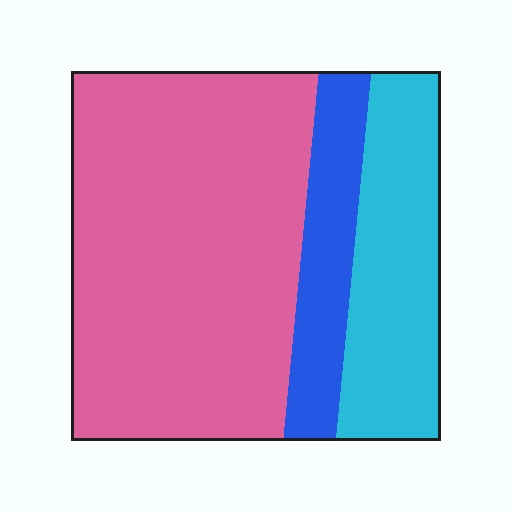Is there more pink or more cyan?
Pink.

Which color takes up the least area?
Blue, at roughly 15%.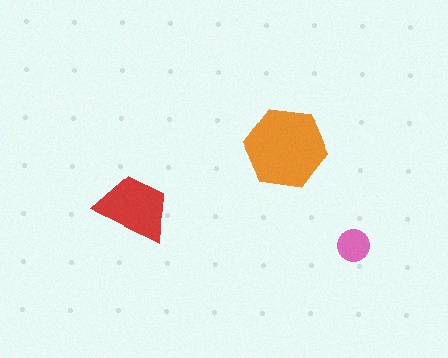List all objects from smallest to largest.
The pink circle, the red trapezoid, the orange hexagon.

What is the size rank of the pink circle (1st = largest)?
3rd.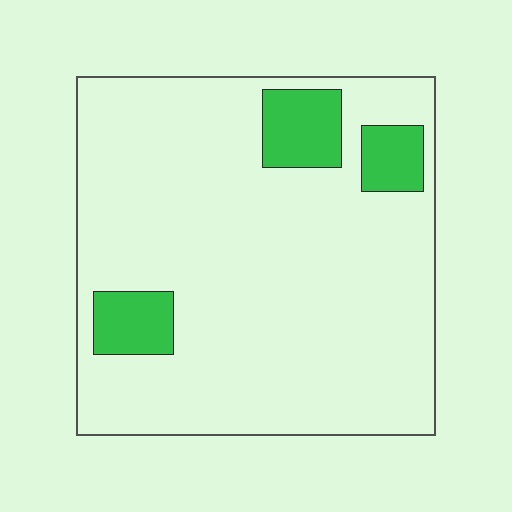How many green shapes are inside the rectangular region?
3.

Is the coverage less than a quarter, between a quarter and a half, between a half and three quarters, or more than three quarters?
Less than a quarter.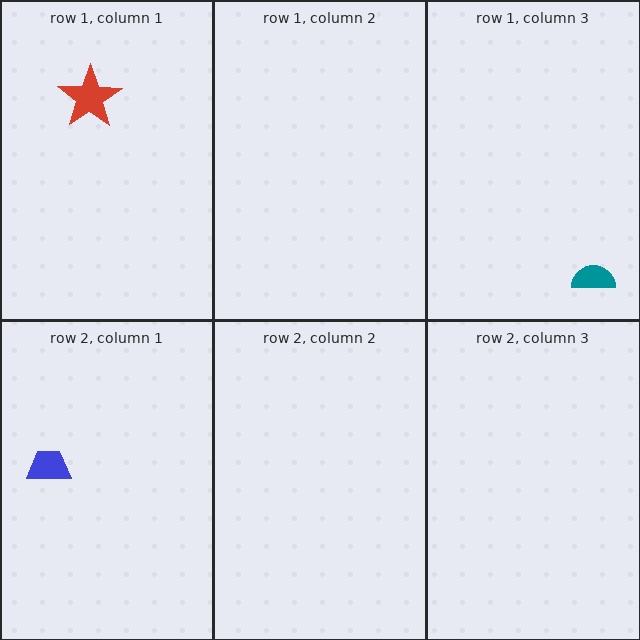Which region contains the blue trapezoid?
The row 2, column 1 region.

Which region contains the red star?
The row 1, column 1 region.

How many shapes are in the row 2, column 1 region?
1.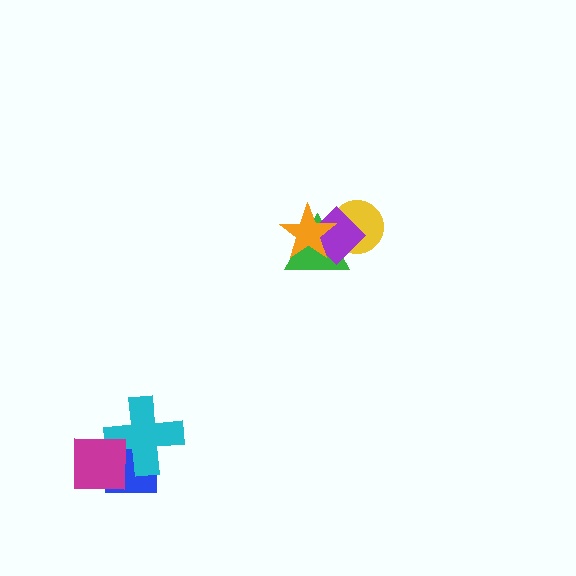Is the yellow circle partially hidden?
Yes, it is partially covered by another shape.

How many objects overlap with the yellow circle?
3 objects overlap with the yellow circle.